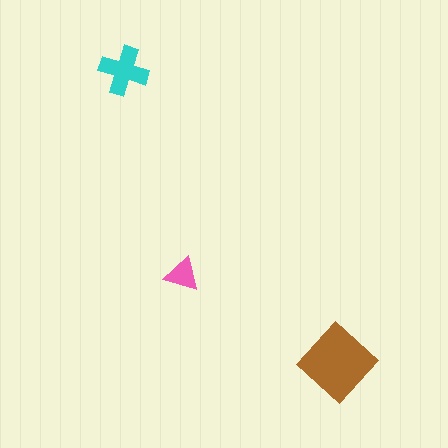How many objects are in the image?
There are 3 objects in the image.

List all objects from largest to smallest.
The brown diamond, the cyan cross, the pink triangle.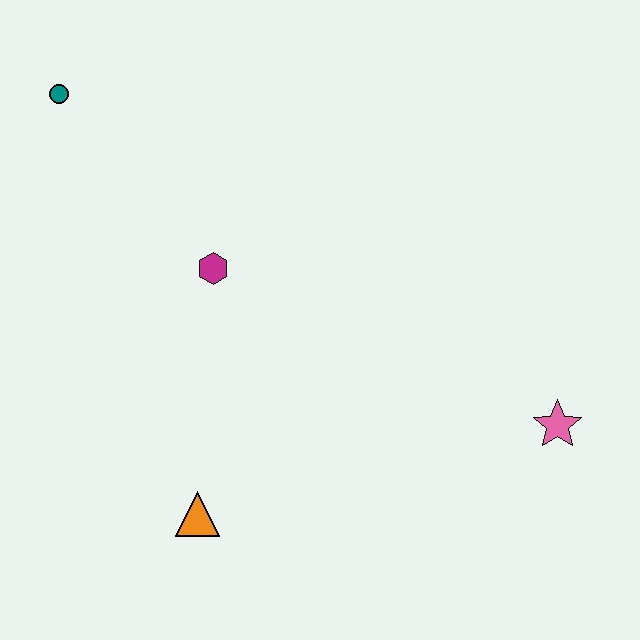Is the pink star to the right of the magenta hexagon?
Yes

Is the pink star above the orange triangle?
Yes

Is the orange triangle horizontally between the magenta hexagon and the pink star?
No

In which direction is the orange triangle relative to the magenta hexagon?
The orange triangle is below the magenta hexagon.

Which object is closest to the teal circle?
The magenta hexagon is closest to the teal circle.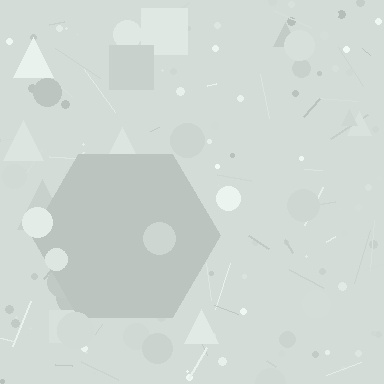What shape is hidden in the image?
A hexagon is hidden in the image.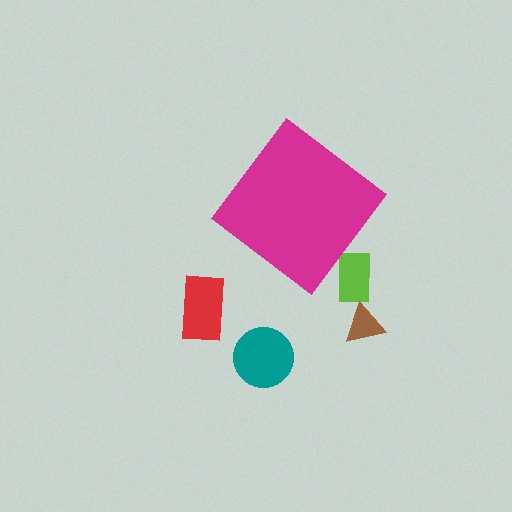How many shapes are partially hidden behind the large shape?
1 shape is partially hidden.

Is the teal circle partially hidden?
No, the teal circle is fully visible.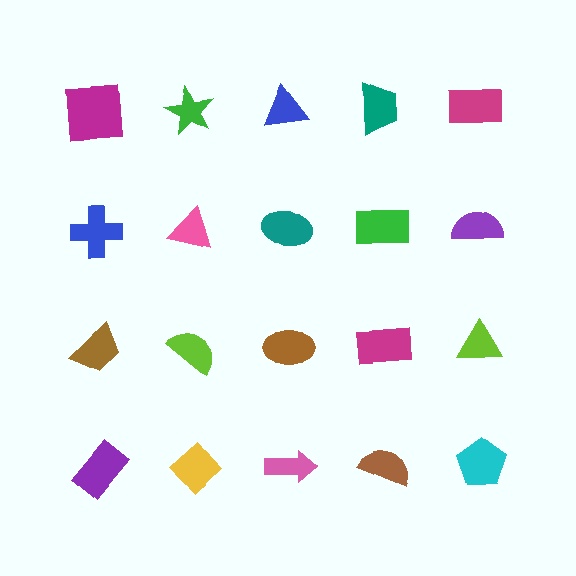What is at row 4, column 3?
A pink arrow.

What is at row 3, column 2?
A lime semicircle.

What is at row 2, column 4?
A green rectangle.